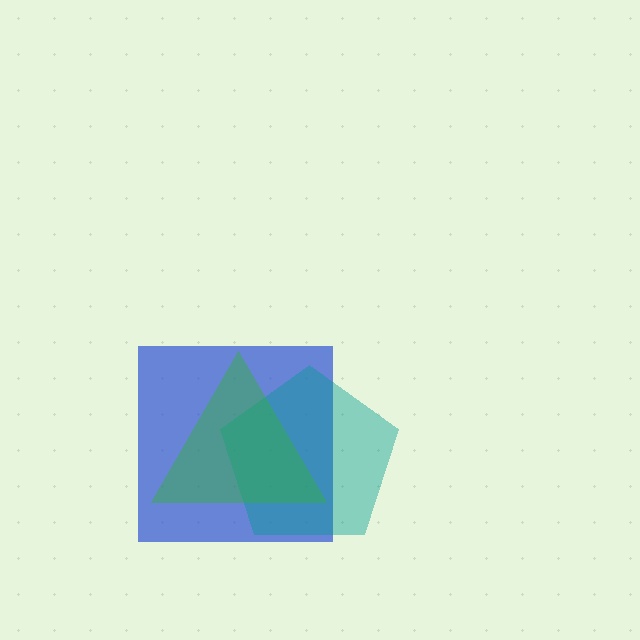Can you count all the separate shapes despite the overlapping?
Yes, there are 3 separate shapes.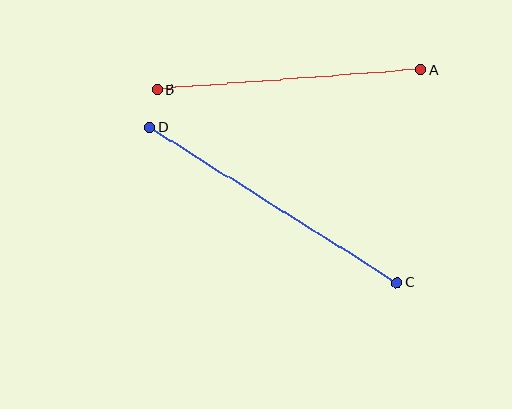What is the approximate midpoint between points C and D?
The midpoint is at approximately (273, 205) pixels.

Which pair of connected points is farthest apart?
Points C and D are farthest apart.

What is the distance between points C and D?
The distance is approximately 292 pixels.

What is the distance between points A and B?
The distance is approximately 264 pixels.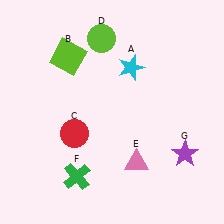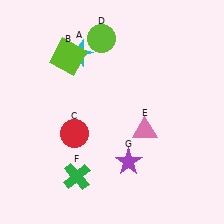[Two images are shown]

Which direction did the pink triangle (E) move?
The pink triangle (E) moved up.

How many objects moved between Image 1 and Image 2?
3 objects moved between the two images.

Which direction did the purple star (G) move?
The purple star (G) moved left.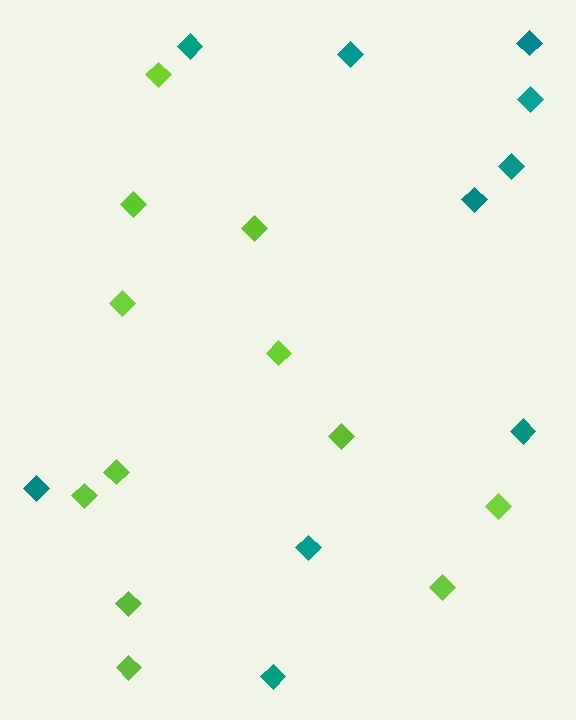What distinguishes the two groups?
There are 2 groups: one group of lime diamonds (12) and one group of teal diamonds (10).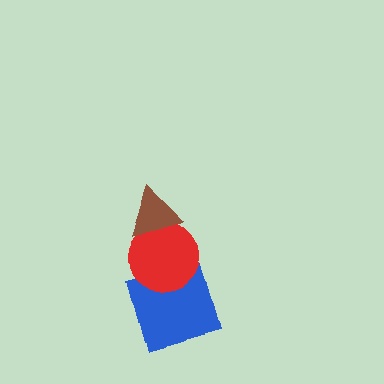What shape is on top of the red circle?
The brown triangle is on top of the red circle.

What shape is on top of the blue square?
The red circle is on top of the blue square.